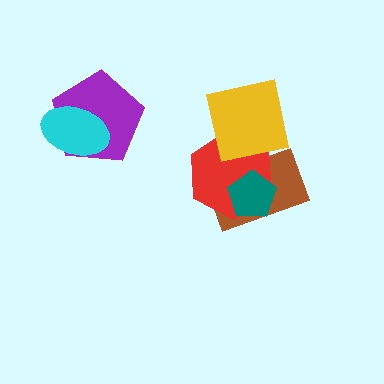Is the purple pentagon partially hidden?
Yes, it is partially covered by another shape.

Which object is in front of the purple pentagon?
The cyan ellipse is in front of the purple pentagon.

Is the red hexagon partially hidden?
Yes, it is partially covered by another shape.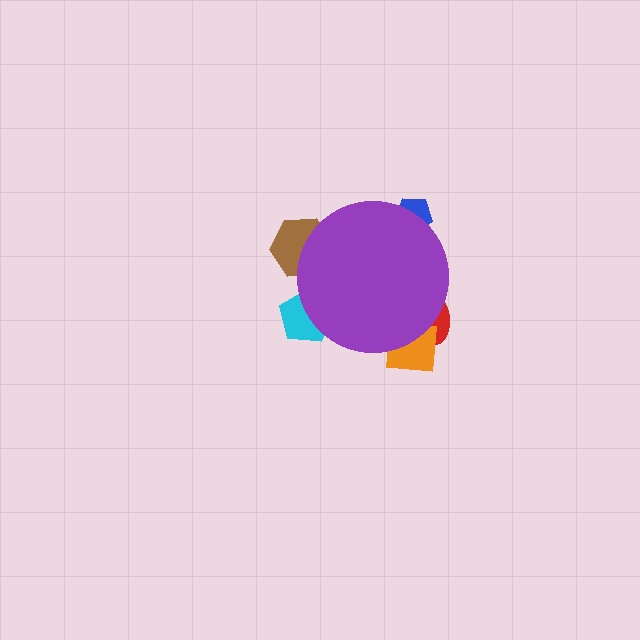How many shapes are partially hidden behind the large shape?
5 shapes are partially hidden.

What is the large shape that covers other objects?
A purple circle.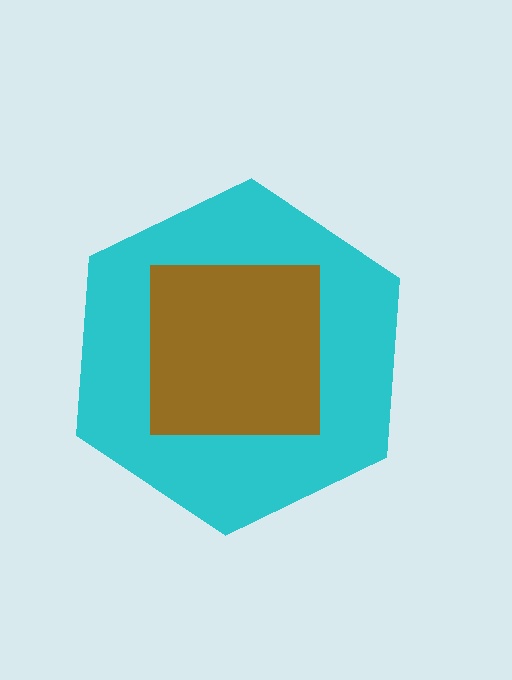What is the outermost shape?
The cyan hexagon.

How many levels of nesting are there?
2.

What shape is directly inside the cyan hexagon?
The brown square.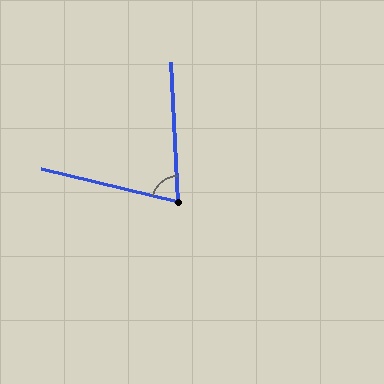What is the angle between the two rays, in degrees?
Approximately 74 degrees.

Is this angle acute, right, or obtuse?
It is acute.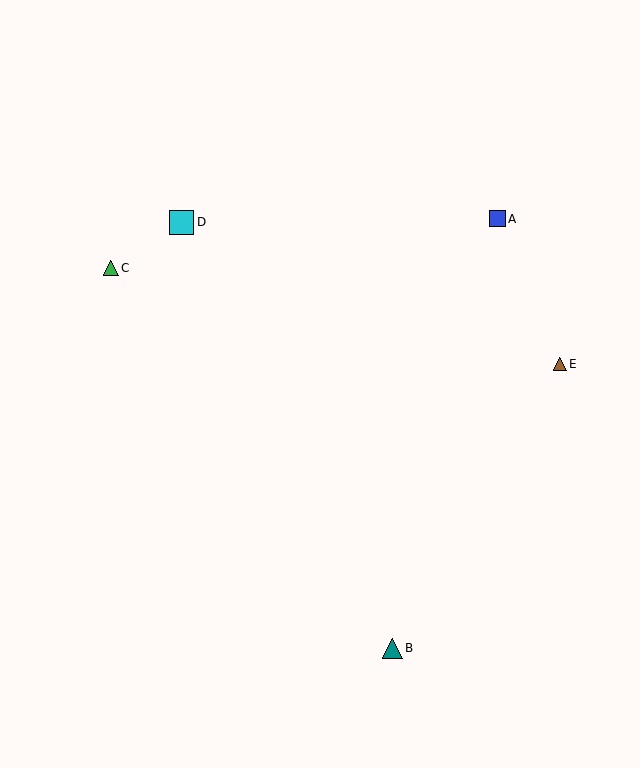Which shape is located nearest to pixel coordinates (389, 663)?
The teal triangle (labeled B) at (393, 648) is nearest to that location.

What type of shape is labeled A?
Shape A is a blue square.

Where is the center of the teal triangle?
The center of the teal triangle is at (393, 648).